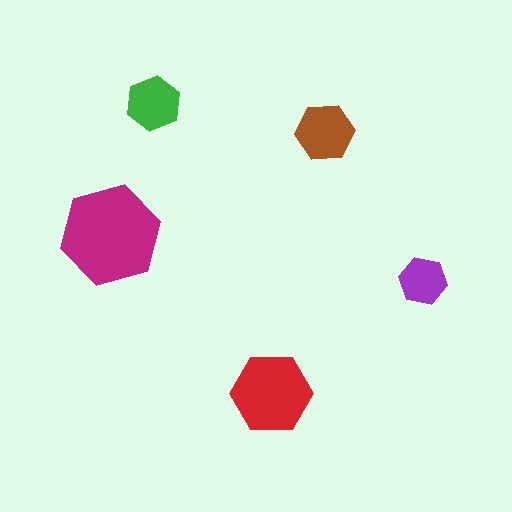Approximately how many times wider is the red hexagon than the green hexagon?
About 1.5 times wider.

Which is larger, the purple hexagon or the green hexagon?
The green one.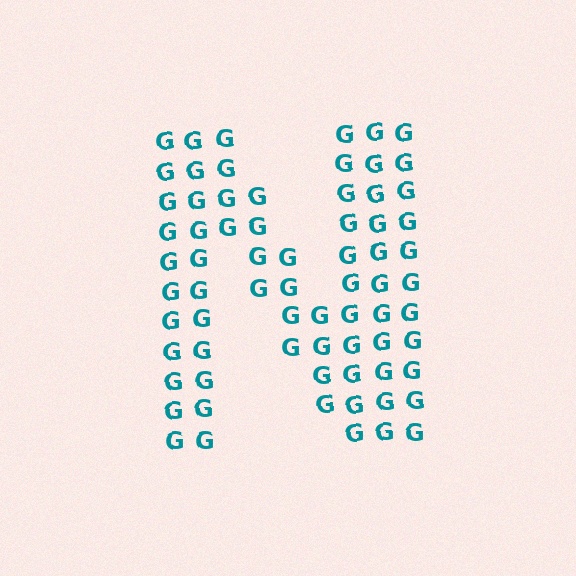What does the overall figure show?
The overall figure shows the letter N.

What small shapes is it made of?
It is made of small letter G's.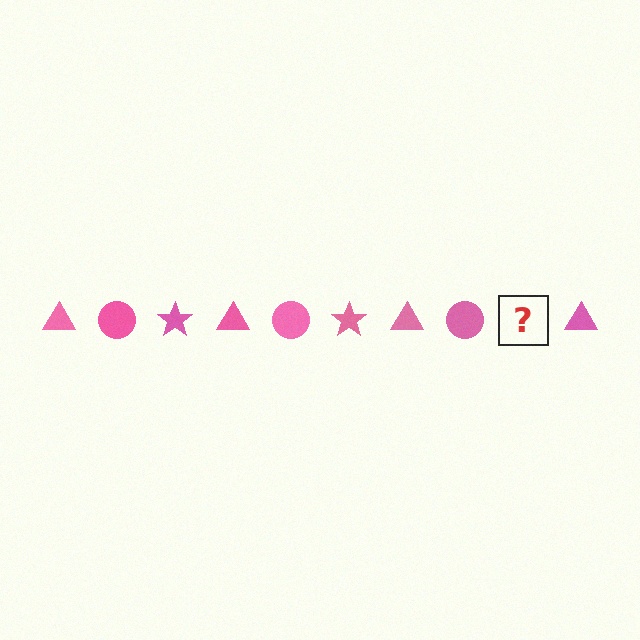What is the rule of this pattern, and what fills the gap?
The rule is that the pattern cycles through triangle, circle, star shapes in pink. The gap should be filled with a pink star.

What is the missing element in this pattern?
The missing element is a pink star.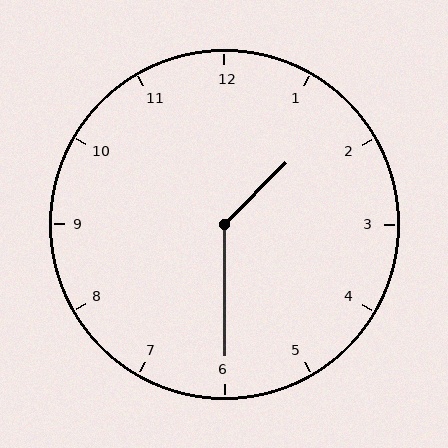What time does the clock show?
1:30.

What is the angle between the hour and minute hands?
Approximately 135 degrees.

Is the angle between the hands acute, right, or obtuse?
It is obtuse.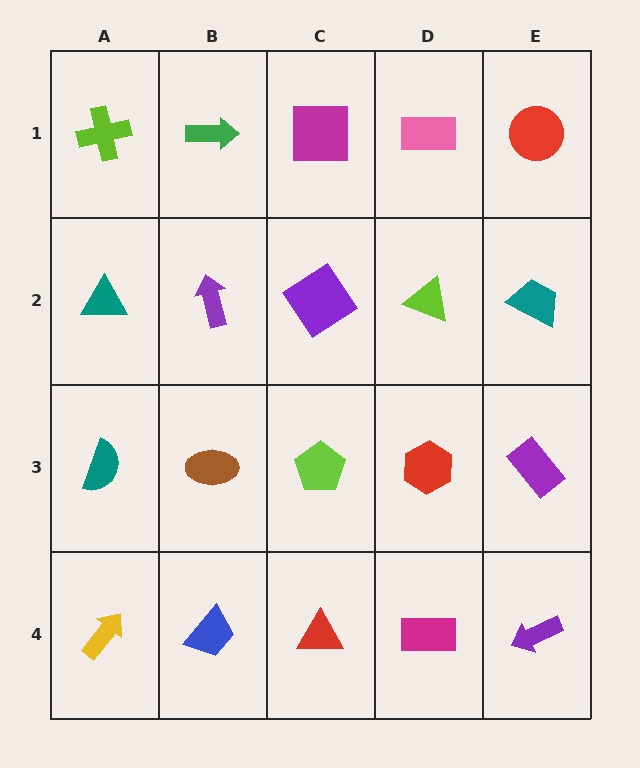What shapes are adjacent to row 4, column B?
A brown ellipse (row 3, column B), a yellow arrow (row 4, column A), a red triangle (row 4, column C).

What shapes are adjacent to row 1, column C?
A purple diamond (row 2, column C), a green arrow (row 1, column B), a pink rectangle (row 1, column D).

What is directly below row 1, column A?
A teal triangle.